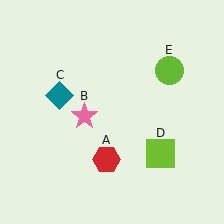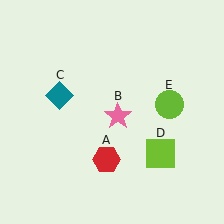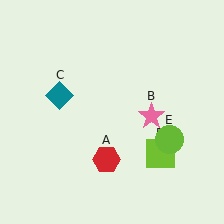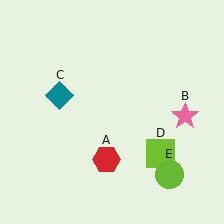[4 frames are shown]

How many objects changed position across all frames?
2 objects changed position: pink star (object B), lime circle (object E).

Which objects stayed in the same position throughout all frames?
Red hexagon (object A) and teal diamond (object C) and lime square (object D) remained stationary.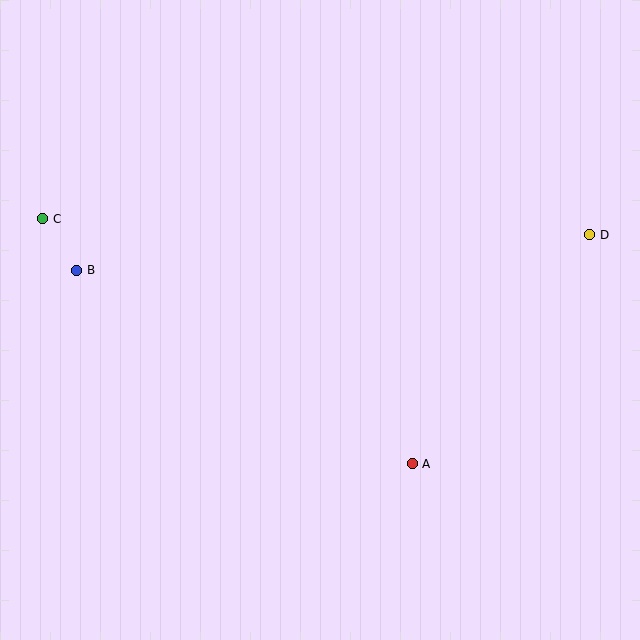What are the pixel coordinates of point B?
Point B is at (77, 270).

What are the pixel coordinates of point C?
Point C is at (43, 219).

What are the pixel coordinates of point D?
Point D is at (590, 235).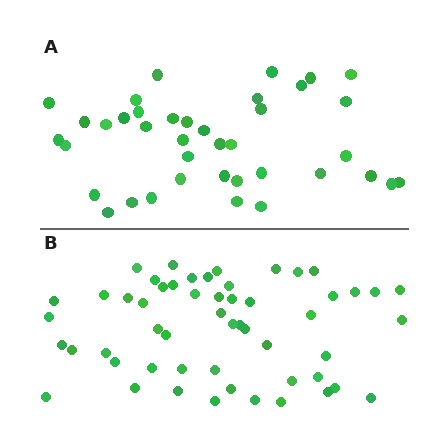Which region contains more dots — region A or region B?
Region B (the bottom region) has more dots.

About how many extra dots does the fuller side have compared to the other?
Region B has approximately 15 more dots than region A.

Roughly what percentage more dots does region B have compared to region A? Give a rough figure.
About 40% more.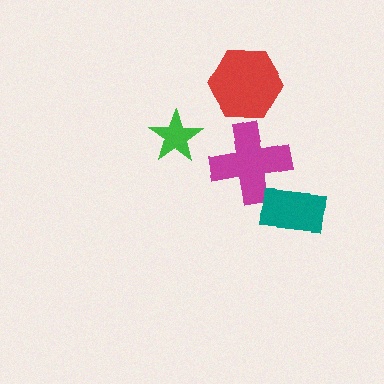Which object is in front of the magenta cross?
The teal rectangle is in front of the magenta cross.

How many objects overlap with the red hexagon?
0 objects overlap with the red hexagon.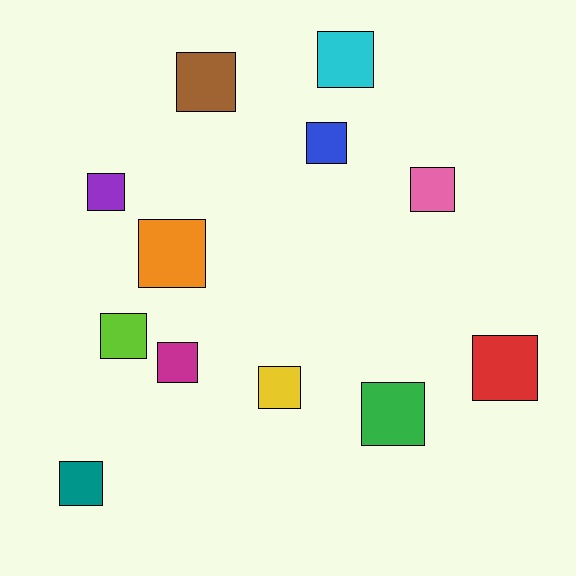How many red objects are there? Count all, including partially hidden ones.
There is 1 red object.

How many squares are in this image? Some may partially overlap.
There are 12 squares.